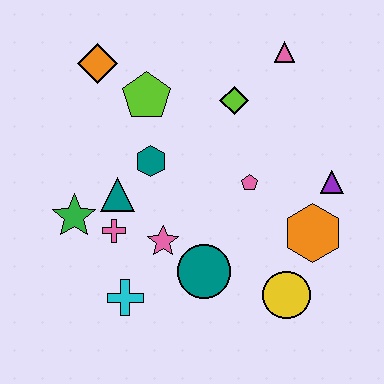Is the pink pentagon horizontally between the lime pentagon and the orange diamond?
No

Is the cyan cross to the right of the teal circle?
No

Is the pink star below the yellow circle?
No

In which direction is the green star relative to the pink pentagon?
The green star is to the left of the pink pentagon.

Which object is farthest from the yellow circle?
The orange diamond is farthest from the yellow circle.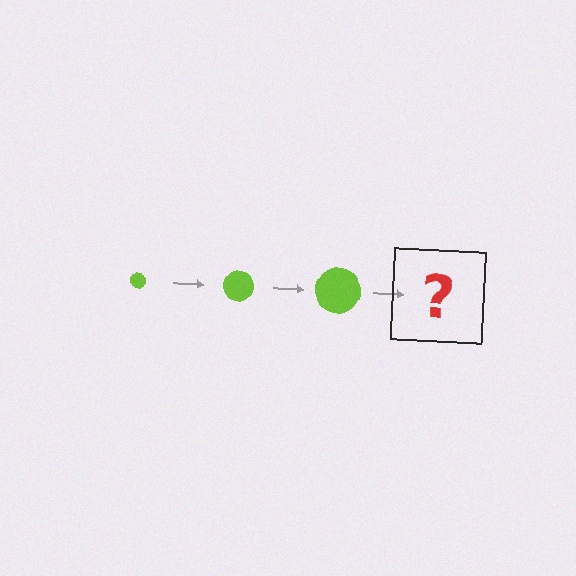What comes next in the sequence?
The next element should be a lime circle, larger than the previous one.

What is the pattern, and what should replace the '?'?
The pattern is that the circle gets progressively larger each step. The '?' should be a lime circle, larger than the previous one.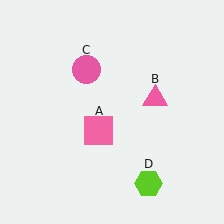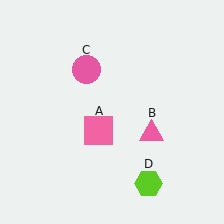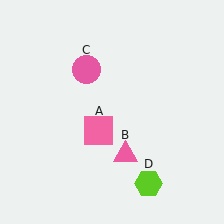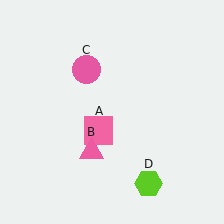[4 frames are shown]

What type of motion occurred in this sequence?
The pink triangle (object B) rotated clockwise around the center of the scene.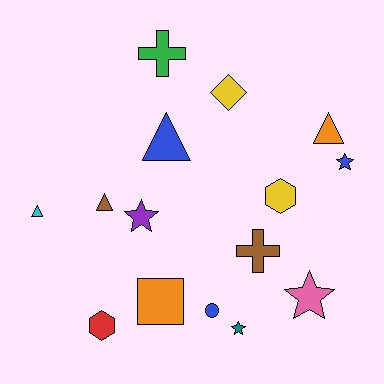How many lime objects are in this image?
There are no lime objects.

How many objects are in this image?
There are 15 objects.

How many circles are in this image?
There is 1 circle.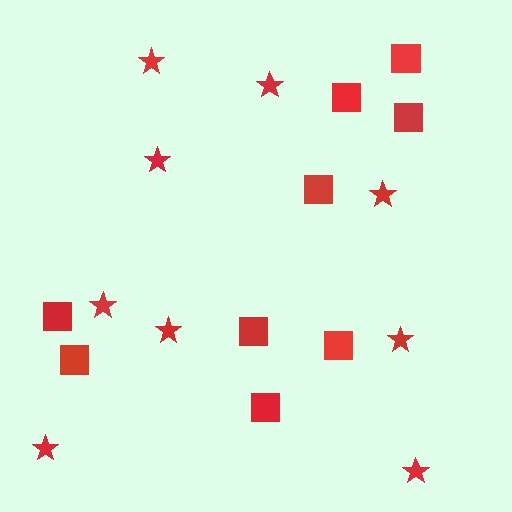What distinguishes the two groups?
There are 2 groups: one group of stars (9) and one group of squares (9).